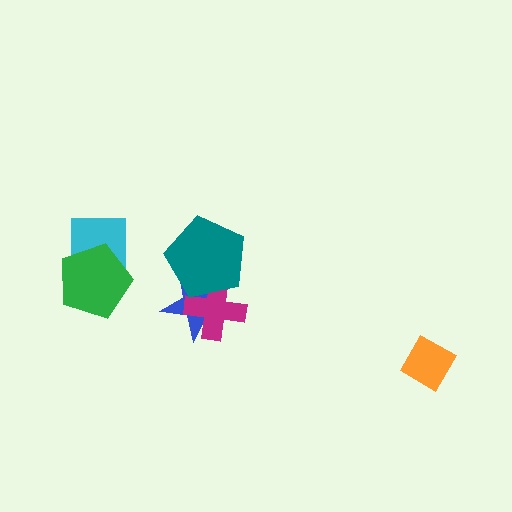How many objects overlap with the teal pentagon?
2 objects overlap with the teal pentagon.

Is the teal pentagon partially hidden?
No, no other shape covers it.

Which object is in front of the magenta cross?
The teal pentagon is in front of the magenta cross.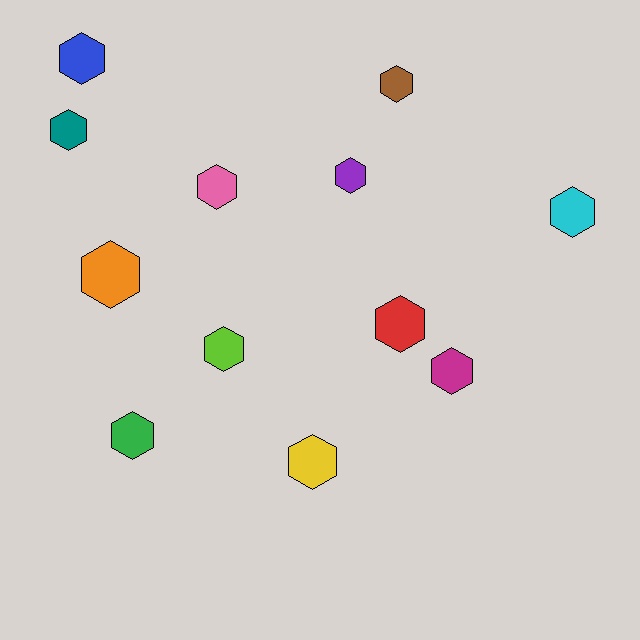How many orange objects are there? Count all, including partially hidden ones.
There is 1 orange object.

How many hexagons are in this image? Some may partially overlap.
There are 12 hexagons.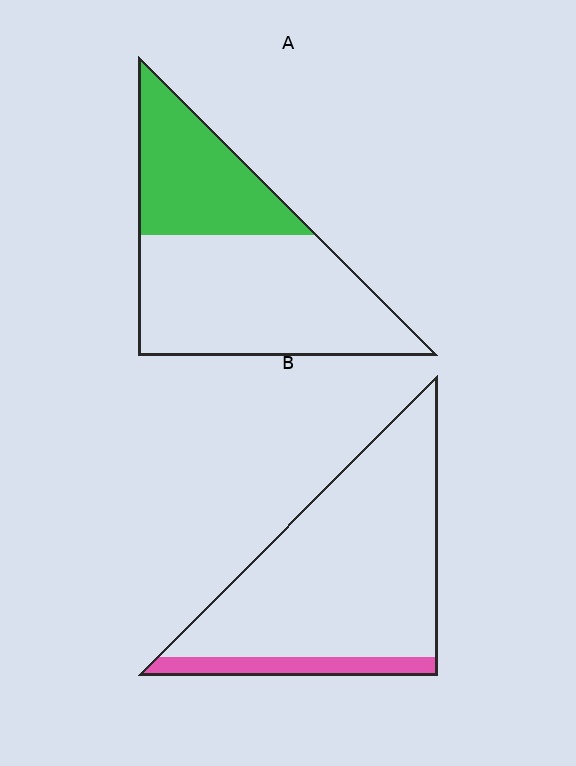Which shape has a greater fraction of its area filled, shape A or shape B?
Shape A.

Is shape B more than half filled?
No.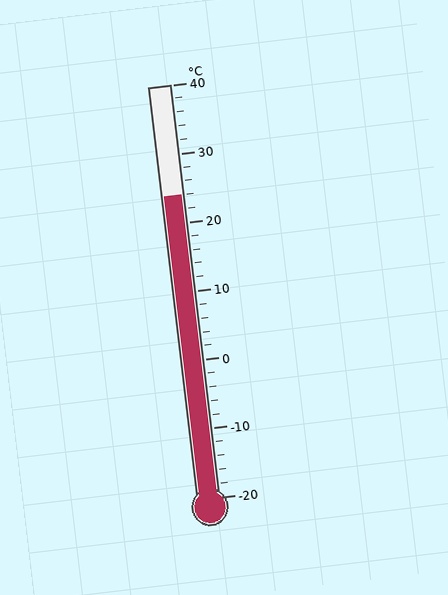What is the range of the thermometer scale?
The thermometer scale ranges from -20°C to 40°C.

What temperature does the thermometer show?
The thermometer shows approximately 24°C.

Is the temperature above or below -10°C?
The temperature is above -10°C.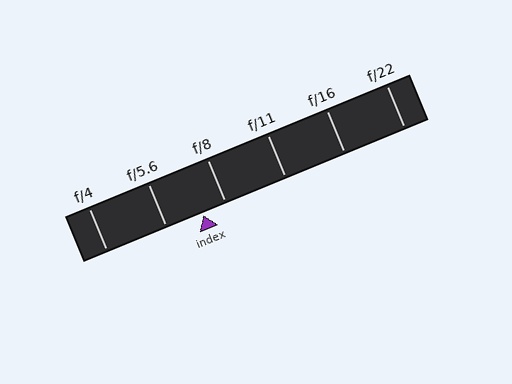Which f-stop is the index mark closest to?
The index mark is closest to f/8.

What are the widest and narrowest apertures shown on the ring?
The widest aperture shown is f/4 and the narrowest is f/22.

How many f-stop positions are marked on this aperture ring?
There are 6 f-stop positions marked.